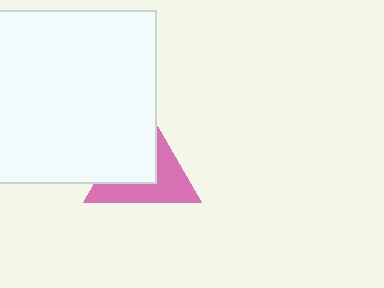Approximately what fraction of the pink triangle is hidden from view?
Roughly 50% of the pink triangle is hidden behind the white square.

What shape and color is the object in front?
The object in front is a white square.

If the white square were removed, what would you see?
You would see the complete pink triangle.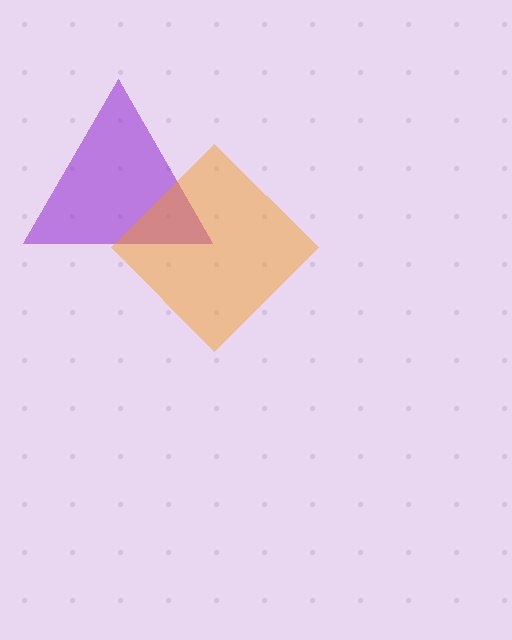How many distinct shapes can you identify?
There are 2 distinct shapes: a purple triangle, an orange diamond.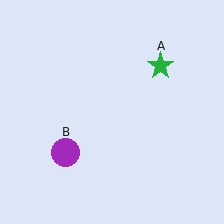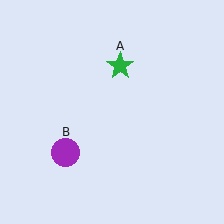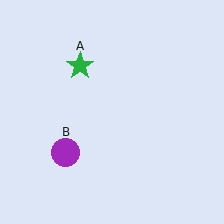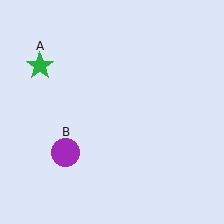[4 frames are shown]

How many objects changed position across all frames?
1 object changed position: green star (object A).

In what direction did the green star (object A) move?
The green star (object A) moved left.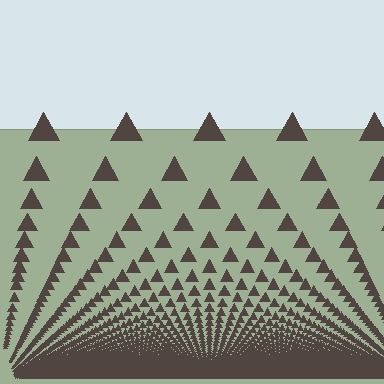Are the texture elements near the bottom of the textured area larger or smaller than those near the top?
Smaller. The gradient is inverted — elements near the bottom are smaller and denser.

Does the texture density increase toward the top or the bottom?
Density increases toward the bottom.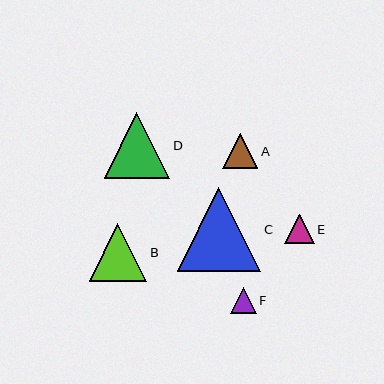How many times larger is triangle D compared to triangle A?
Triangle D is approximately 1.9 times the size of triangle A.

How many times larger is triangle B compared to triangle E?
Triangle B is approximately 1.9 times the size of triangle E.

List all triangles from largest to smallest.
From largest to smallest: C, D, B, A, E, F.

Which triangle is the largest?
Triangle C is the largest with a size of approximately 83 pixels.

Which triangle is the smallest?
Triangle F is the smallest with a size of approximately 26 pixels.